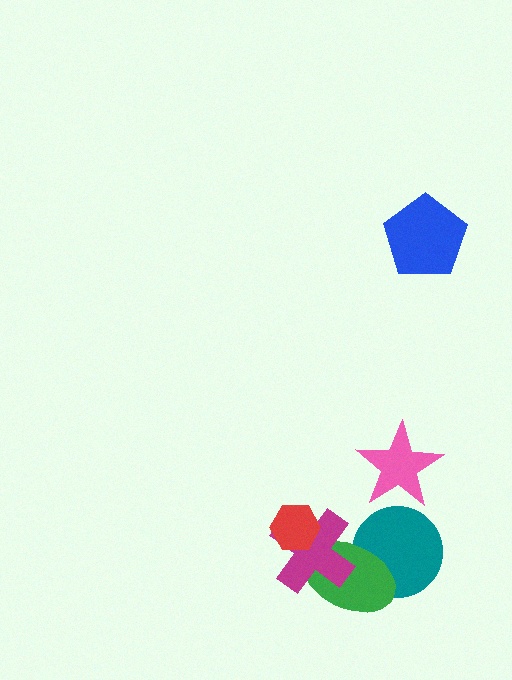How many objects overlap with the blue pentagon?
0 objects overlap with the blue pentagon.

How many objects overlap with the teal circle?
1 object overlaps with the teal circle.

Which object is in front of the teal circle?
The green ellipse is in front of the teal circle.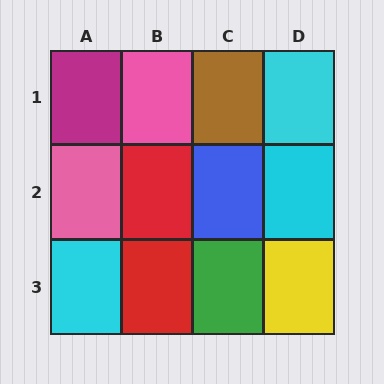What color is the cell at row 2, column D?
Cyan.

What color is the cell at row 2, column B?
Red.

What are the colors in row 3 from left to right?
Cyan, red, green, yellow.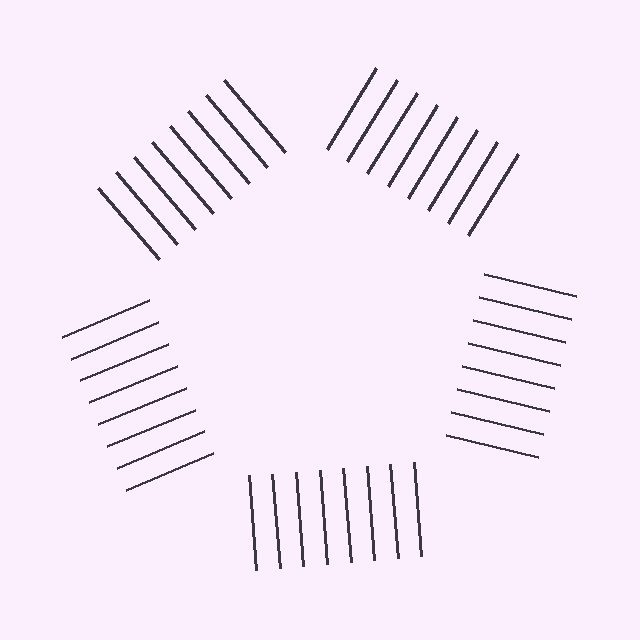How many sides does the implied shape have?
5 sides — the line-ends trace a pentagon.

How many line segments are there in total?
40 — 8 along each of the 5 edges.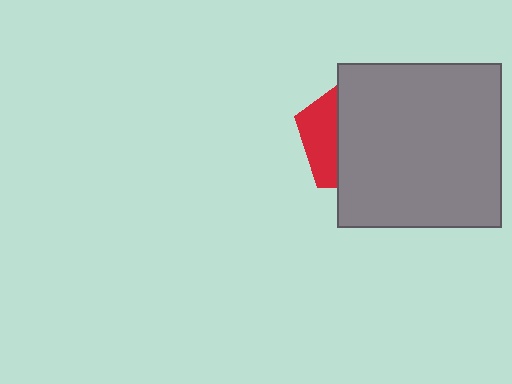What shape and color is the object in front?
The object in front is a gray square.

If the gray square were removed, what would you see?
You would see the complete red pentagon.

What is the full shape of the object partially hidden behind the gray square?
The partially hidden object is a red pentagon.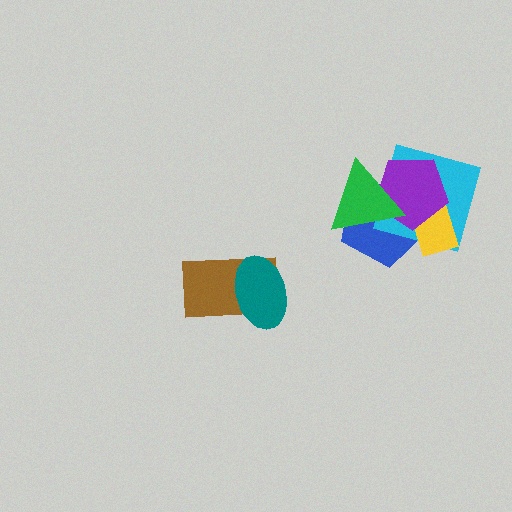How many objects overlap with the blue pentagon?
4 objects overlap with the blue pentagon.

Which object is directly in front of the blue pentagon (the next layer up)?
The cyan square is directly in front of the blue pentagon.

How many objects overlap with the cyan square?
4 objects overlap with the cyan square.